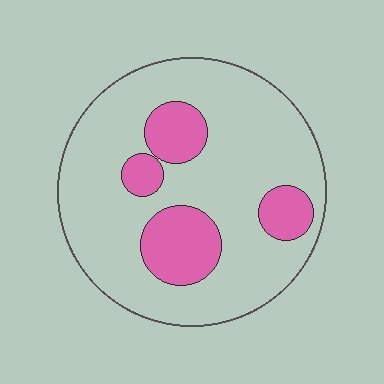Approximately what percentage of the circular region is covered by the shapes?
Approximately 20%.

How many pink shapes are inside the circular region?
4.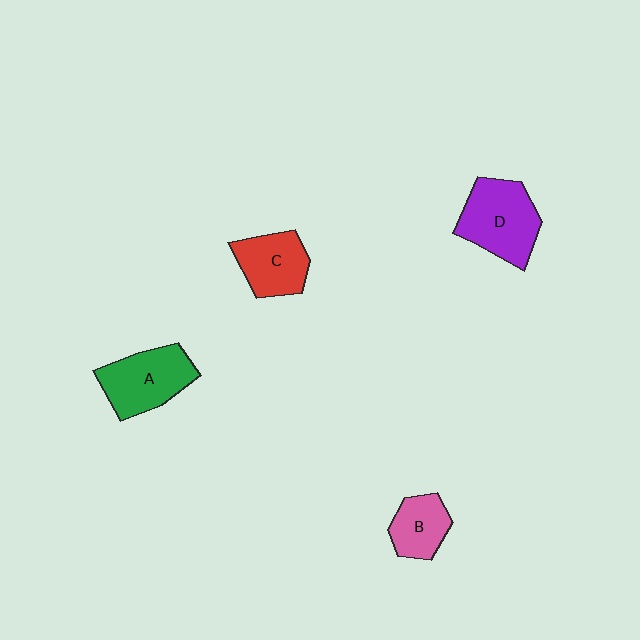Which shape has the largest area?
Shape D (purple).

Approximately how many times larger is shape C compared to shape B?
Approximately 1.2 times.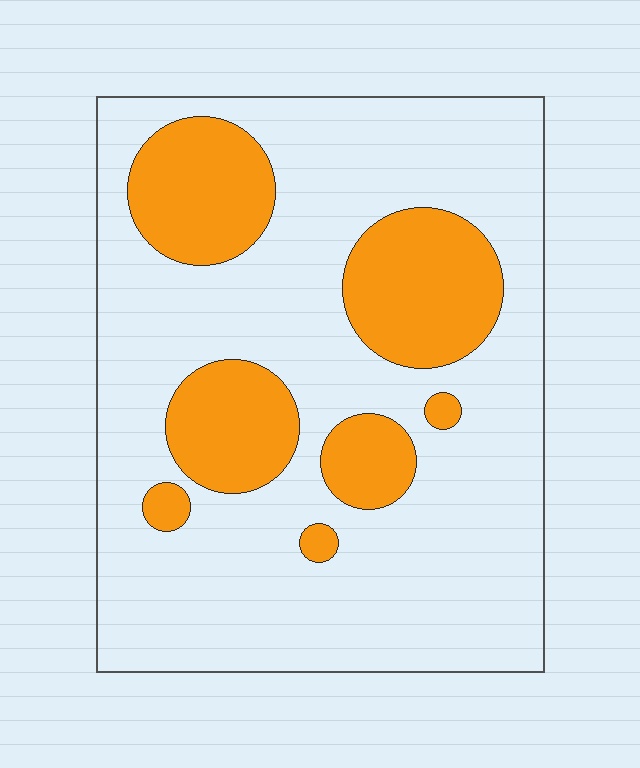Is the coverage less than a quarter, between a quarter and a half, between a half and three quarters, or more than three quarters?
Less than a quarter.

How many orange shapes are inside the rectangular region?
7.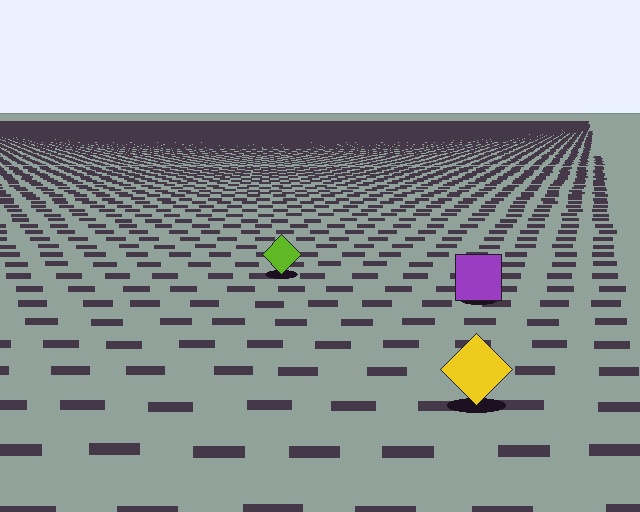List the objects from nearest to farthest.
From nearest to farthest: the yellow diamond, the purple square, the lime diamond.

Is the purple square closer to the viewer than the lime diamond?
Yes. The purple square is closer — you can tell from the texture gradient: the ground texture is coarser near it.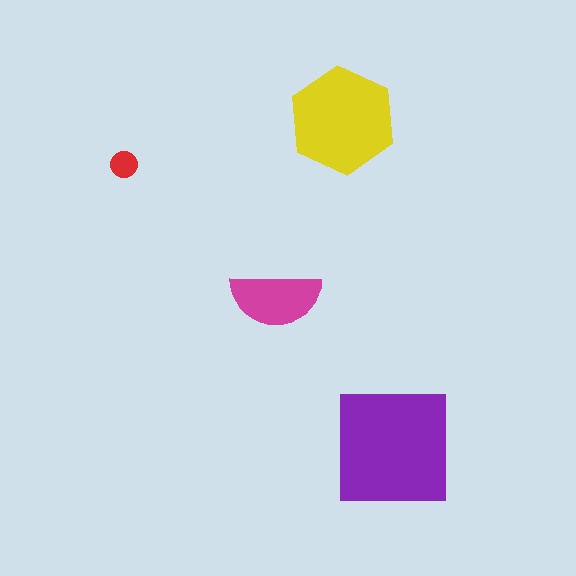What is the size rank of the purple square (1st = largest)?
1st.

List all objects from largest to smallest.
The purple square, the yellow hexagon, the magenta semicircle, the red circle.